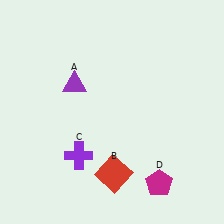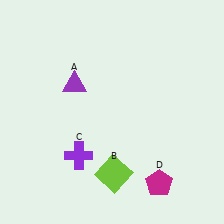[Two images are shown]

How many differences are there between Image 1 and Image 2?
There is 1 difference between the two images.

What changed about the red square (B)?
In Image 1, B is red. In Image 2, it changed to lime.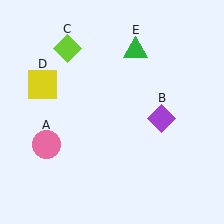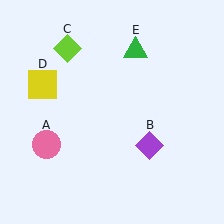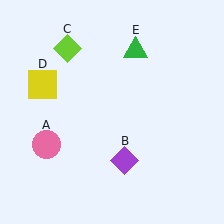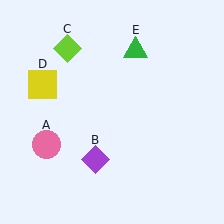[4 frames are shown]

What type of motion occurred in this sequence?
The purple diamond (object B) rotated clockwise around the center of the scene.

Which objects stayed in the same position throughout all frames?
Pink circle (object A) and lime diamond (object C) and yellow square (object D) and green triangle (object E) remained stationary.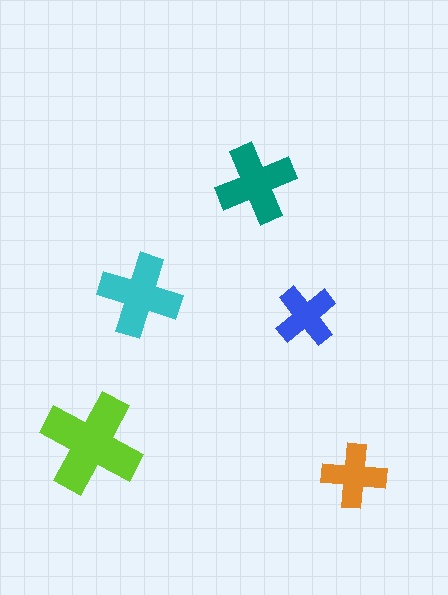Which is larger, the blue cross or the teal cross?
The teal one.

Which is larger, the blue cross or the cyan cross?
The cyan one.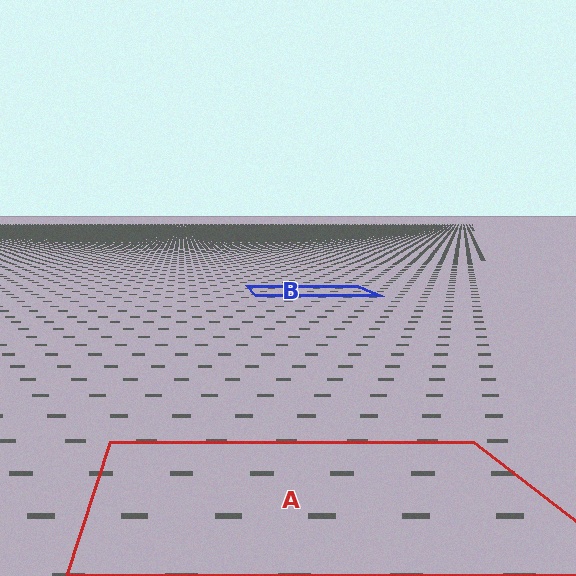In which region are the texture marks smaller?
The texture marks are smaller in region B, because it is farther away.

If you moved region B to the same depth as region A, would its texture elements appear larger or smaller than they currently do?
They would appear larger. At a closer depth, the same texture elements are projected at a bigger on-screen size.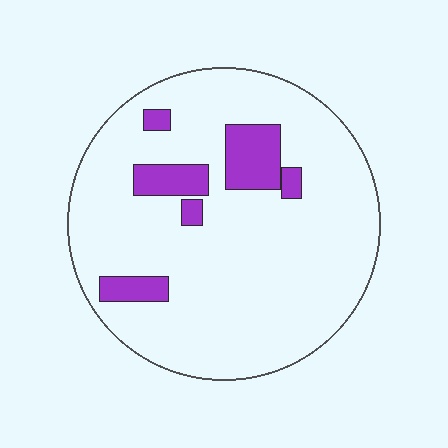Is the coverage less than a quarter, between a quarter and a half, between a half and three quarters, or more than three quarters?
Less than a quarter.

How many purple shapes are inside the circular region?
6.